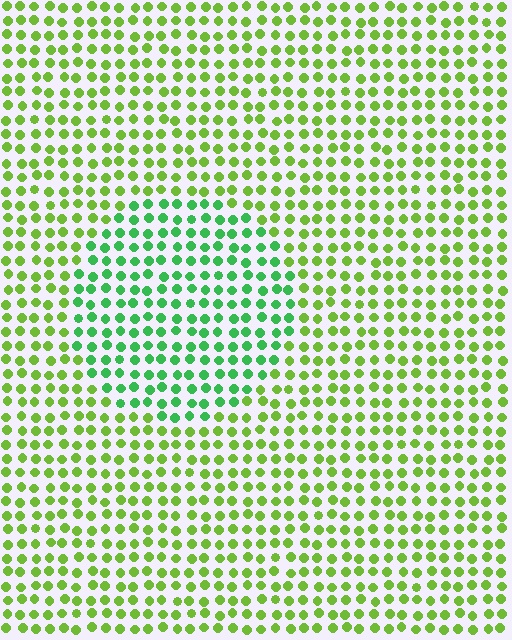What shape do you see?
I see a circle.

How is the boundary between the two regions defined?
The boundary is defined purely by a slight shift in hue (about 38 degrees). Spacing, size, and orientation are identical on both sides.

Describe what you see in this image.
The image is filled with small lime elements in a uniform arrangement. A circle-shaped region is visible where the elements are tinted to a slightly different hue, forming a subtle color boundary.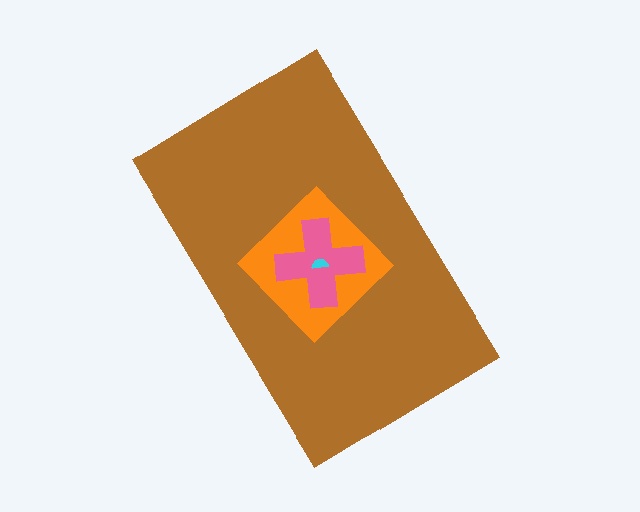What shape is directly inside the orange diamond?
The pink cross.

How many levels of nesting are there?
4.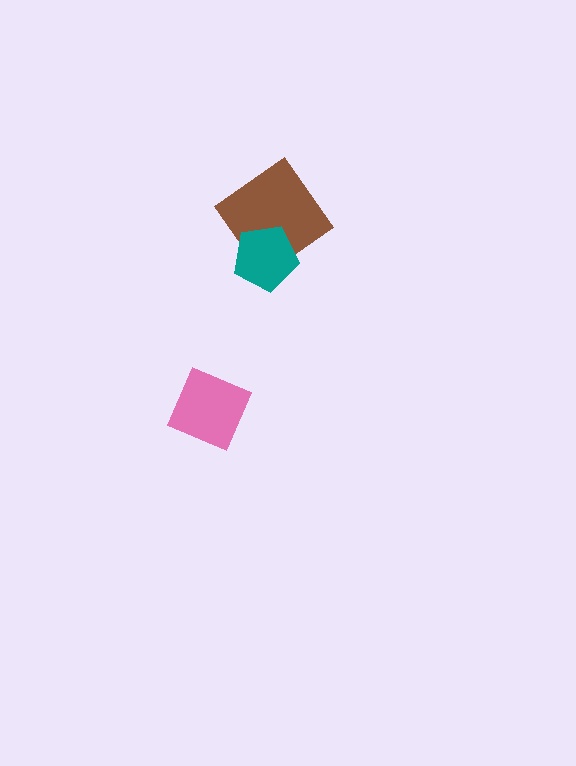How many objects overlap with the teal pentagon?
1 object overlaps with the teal pentagon.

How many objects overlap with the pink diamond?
0 objects overlap with the pink diamond.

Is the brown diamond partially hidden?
Yes, it is partially covered by another shape.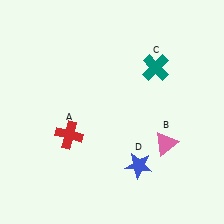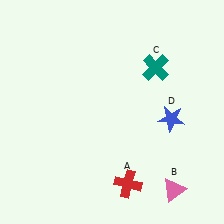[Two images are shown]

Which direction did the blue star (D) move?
The blue star (D) moved up.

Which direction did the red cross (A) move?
The red cross (A) moved right.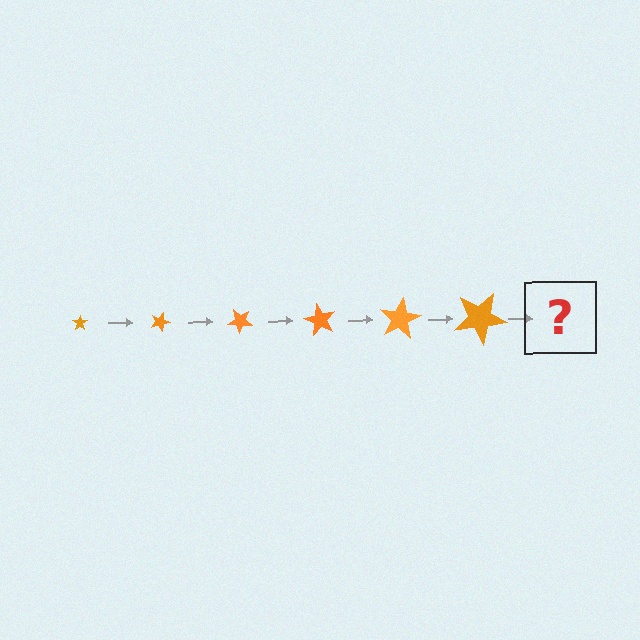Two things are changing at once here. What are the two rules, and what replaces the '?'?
The two rules are that the star grows larger each step and it rotates 20 degrees each step. The '?' should be a star, larger than the previous one and rotated 120 degrees from the start.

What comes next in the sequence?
The next element should be a star, larger than the previous one and rotated 120 degrees from the start.